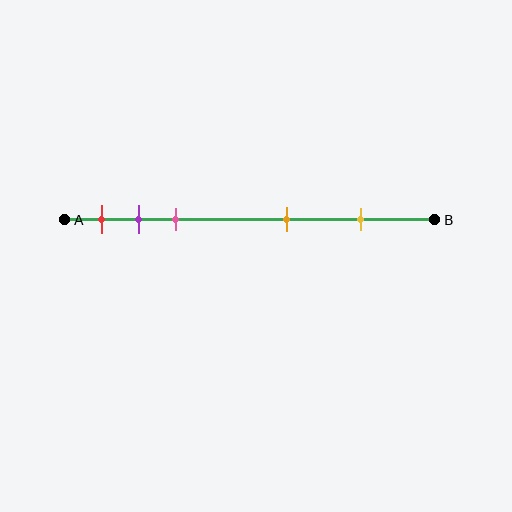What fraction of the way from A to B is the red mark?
The red mark is approximately 10% (0.1) of the way from A to B.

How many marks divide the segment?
There are 5 marks dividing the segment.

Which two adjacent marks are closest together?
The purple and pink marks are the closest adjacent pair.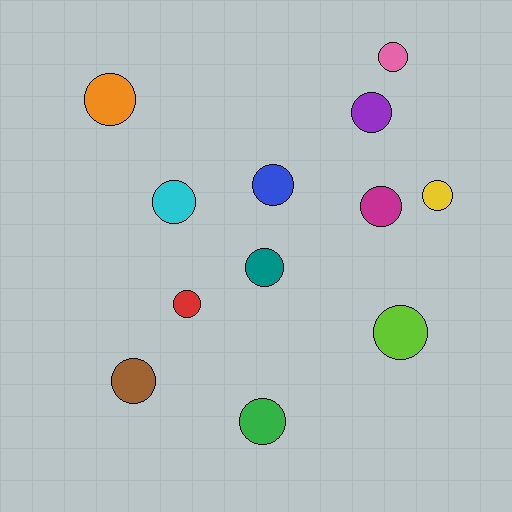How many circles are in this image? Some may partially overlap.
There are 12 circles.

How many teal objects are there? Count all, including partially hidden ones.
There is 1 teal object.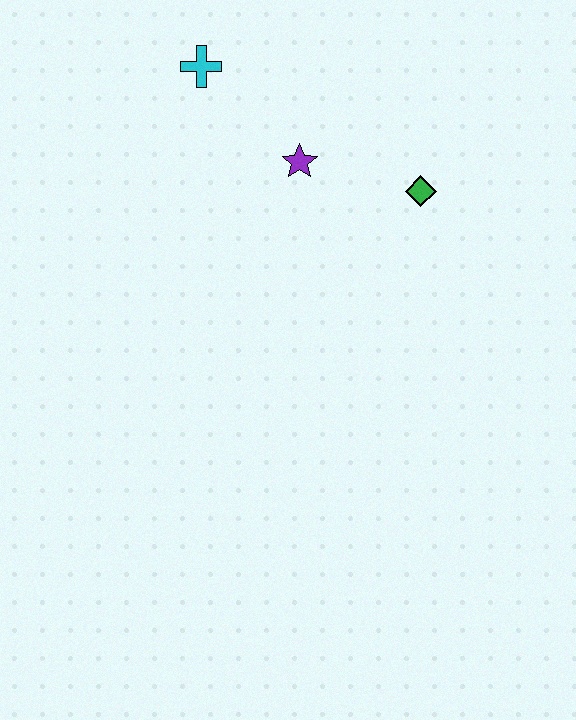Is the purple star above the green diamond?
Yes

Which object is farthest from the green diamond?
The cyan cross is farthest from the green diamond.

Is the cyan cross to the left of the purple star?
Yes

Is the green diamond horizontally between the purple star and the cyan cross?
No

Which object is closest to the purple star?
The green diamond is closest to the purple star.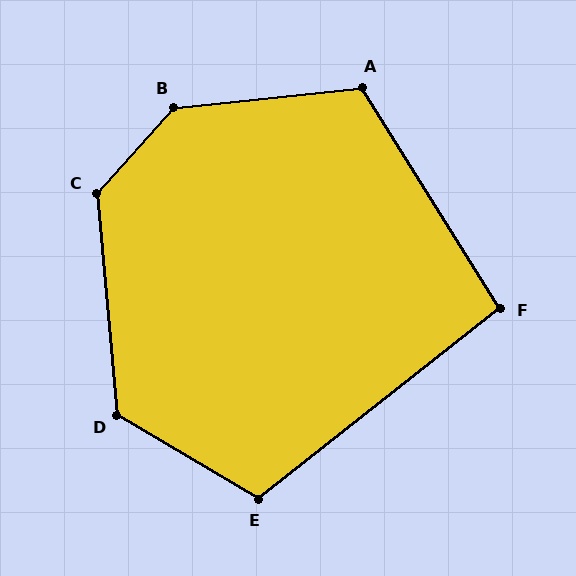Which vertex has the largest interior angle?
B, at approximately 138 degrees.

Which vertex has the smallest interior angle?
F, at approximately 96 degrees.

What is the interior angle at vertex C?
Approximately 133 degrees (obtuse).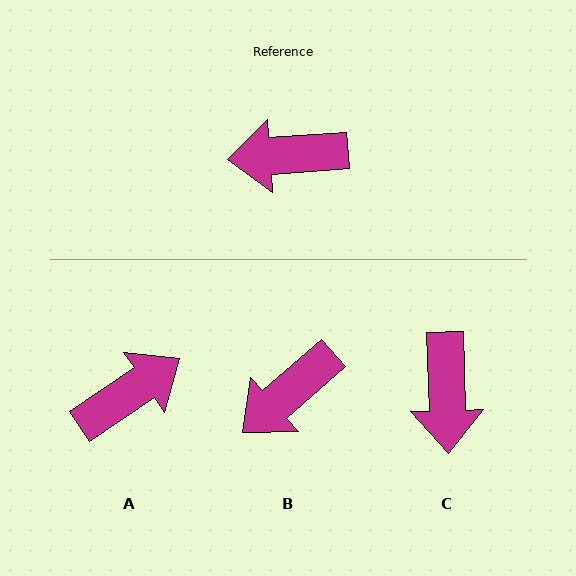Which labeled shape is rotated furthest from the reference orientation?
A, about 150 degrees away.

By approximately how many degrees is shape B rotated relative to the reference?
Approximately 37 degrees counter-clockwise.